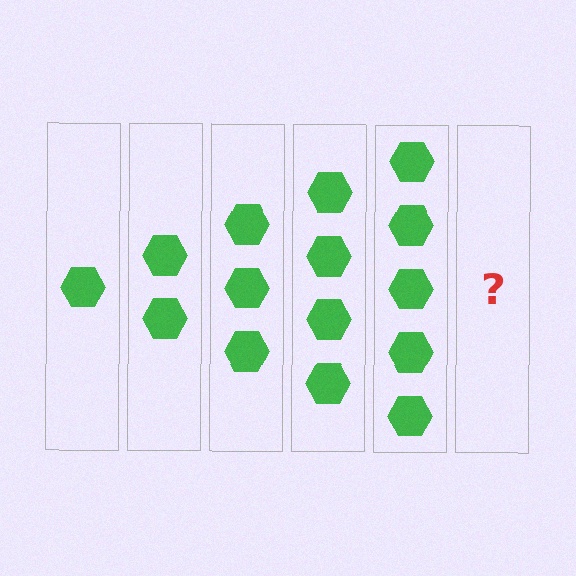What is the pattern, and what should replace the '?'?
The pattern is that each step adds one more hexagon. The '?' should be 6 hexagons.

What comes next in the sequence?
The next element should be 6 hexagons.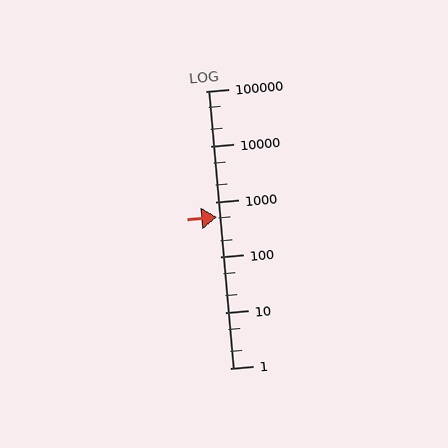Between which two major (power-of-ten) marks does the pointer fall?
The pointer is between 100 and 1000.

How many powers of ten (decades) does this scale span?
The scale spans 5 decades, from 1 to 100000.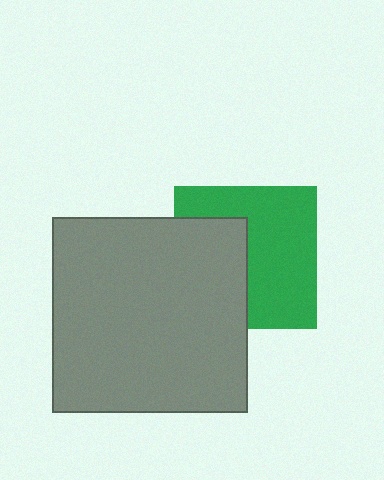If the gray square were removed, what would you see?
You would see the complete green square.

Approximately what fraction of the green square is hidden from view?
Roughly 40% of the green square is hidden behind the gray square.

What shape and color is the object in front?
The object in front is a gray square.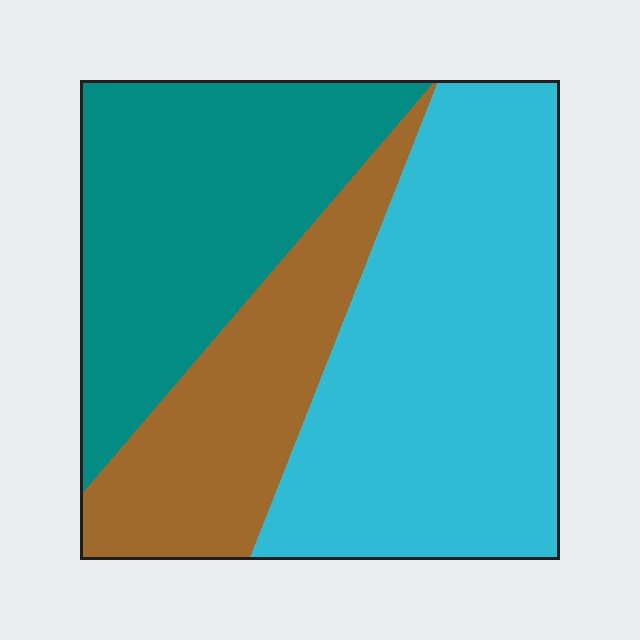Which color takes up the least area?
Brown, at roughly 25%.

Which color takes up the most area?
Cyan, at roughly 45%.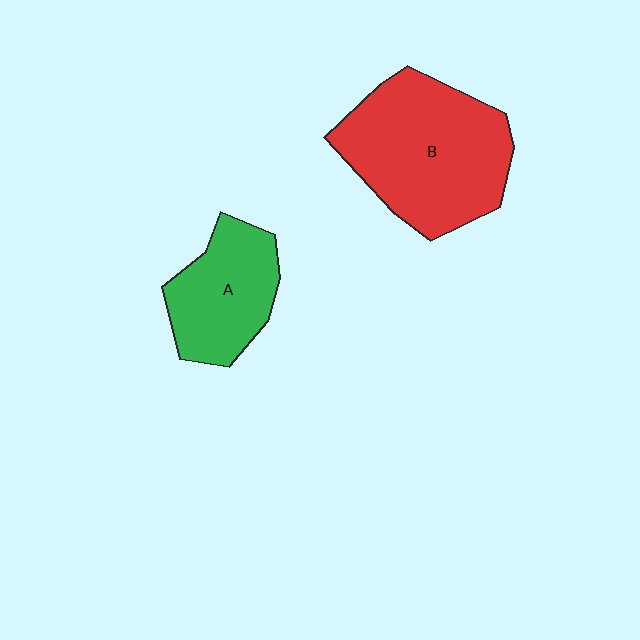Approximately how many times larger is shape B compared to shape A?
Approximately 1.7 times.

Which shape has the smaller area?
Shape A (green).